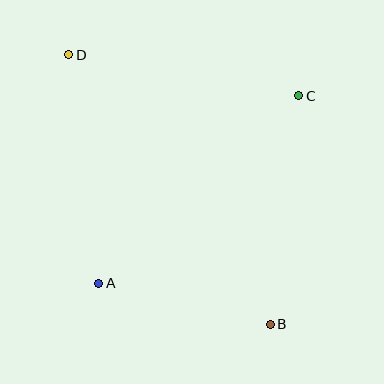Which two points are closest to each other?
Points A and B are closest to each other.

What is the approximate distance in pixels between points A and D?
The distance between A and D is approximately 230 pixels.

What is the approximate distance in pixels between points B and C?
The distance between B and C is approximately 230 pixels.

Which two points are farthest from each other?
Points B and D are farthest from each other.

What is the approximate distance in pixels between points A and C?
The distance between A and C is approximately 274 pixels.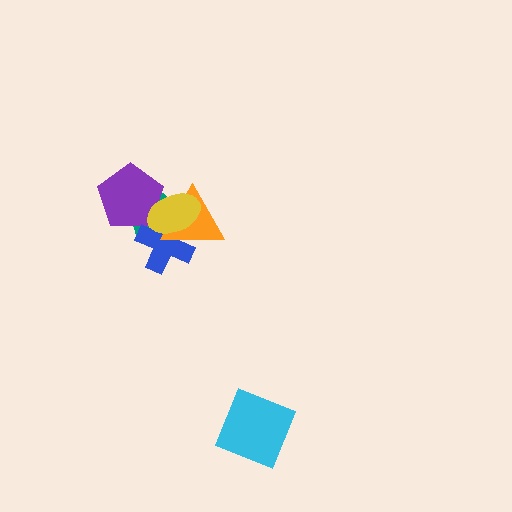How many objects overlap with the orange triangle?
3 objects overlap with the orange triangle.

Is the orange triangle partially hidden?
Yes, it is partially covered by another shape.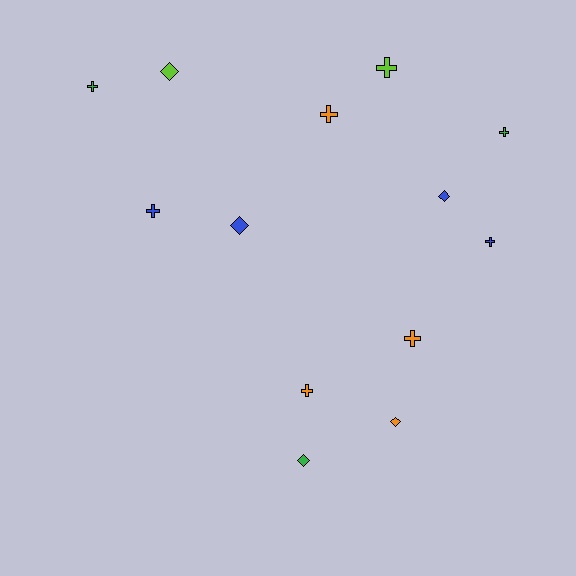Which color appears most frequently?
Blue, with 4 objects.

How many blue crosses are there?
There are 2 blue crosses.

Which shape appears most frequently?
Cross, with 8 objects.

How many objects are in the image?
There are 13 objects.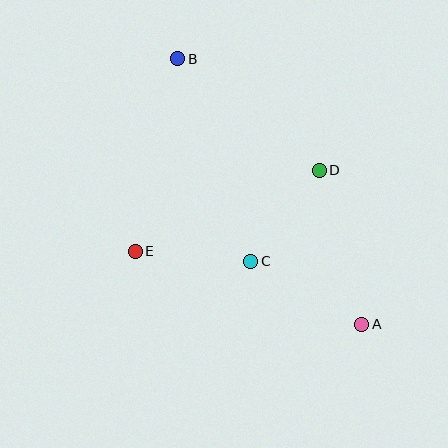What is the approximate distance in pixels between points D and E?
The distance between D and E is approximately 201 pixels.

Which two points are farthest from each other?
Points A and B are farthest from each other.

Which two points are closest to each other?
Points C and D are closest to each other.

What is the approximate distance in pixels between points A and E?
The distance between A and E is approximately 238 pixels.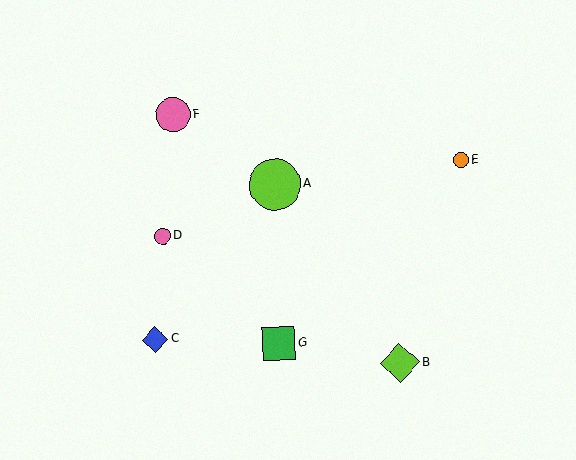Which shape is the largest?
The lime circle (labeled A) is the largest.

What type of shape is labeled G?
Shape G is a green square.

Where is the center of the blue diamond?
The center of the blue diamond is at (155, 340).